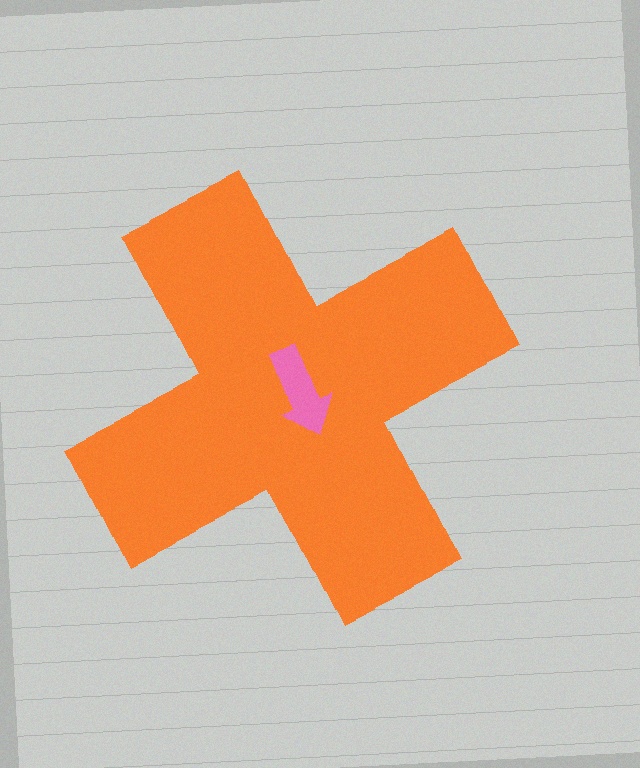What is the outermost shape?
The orange cross.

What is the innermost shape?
The pink arrow.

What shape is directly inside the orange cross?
The pink arrow.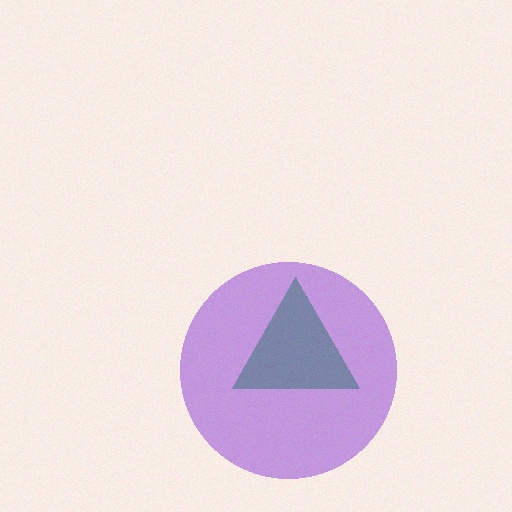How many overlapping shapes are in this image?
There are 2 overlapping shapes in the image.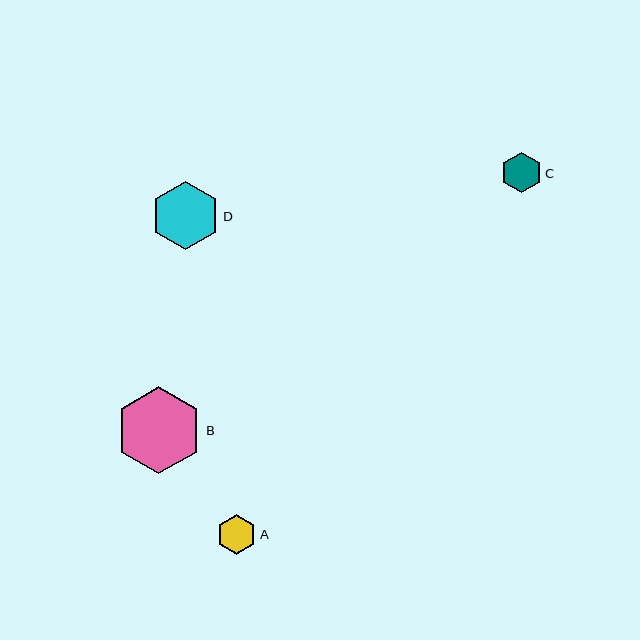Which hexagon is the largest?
Hexagon B is the largest with a size of approximately 87 pixels.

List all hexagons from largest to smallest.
From largest to smallest: B, D, C, A.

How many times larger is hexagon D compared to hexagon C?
Hexagon D is approximately 1.7 times the size of hexagon C.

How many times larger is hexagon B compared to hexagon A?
Hexagon B is approximately 2.2 times the size of hexagon A.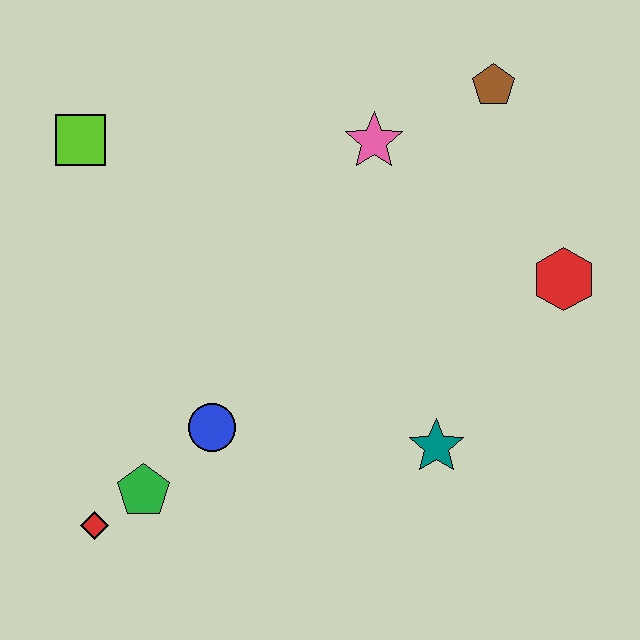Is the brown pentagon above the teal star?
Yes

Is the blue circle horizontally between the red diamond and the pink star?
Yes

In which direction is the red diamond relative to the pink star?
The red diamond is below the pink star.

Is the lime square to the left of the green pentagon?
Yes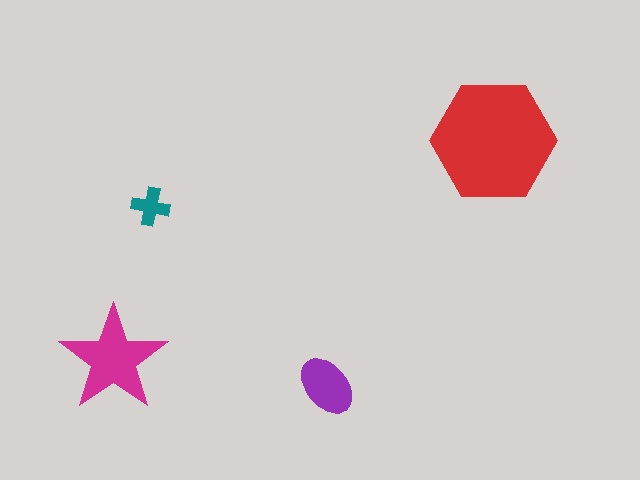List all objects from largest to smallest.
The red hexagon, the magenta star, the purple ellipse, the teal cross.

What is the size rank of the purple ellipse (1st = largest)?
3rd.